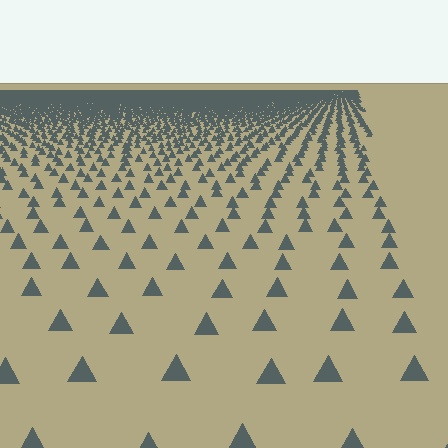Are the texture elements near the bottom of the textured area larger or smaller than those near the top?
Larger. Near the bottom, elements are closer to the viewer and appear at a bigger on-screen size.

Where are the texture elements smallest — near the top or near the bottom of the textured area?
Near the top.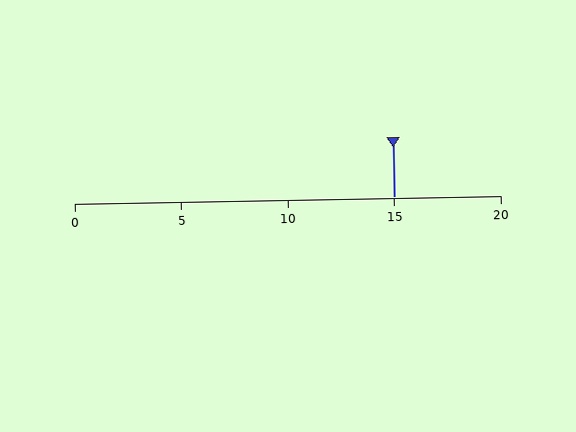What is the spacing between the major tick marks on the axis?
The major ticks are spaced 5 apart.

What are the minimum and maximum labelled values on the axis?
The axis runs from 0 to 20.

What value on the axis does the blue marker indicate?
The marker indicates approximately 15.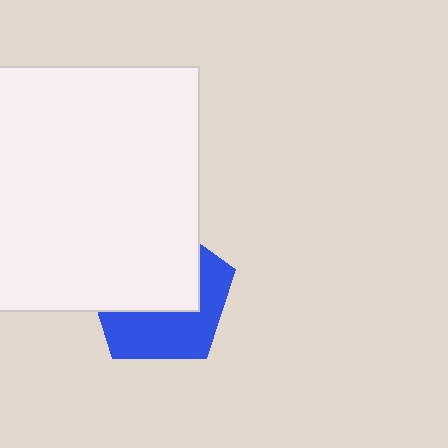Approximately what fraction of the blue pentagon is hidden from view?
Roughly 54% of the blue pentagon is hidden behind the white square.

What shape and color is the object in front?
The object in front is a white square.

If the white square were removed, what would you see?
You would see the complete blue pentagon.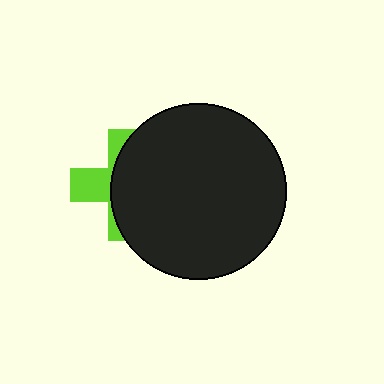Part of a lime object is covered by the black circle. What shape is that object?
It is a cross.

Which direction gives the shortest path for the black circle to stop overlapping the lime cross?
Moving right gives the shortest separation.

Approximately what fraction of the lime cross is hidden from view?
Roughly 65% of the lime cross is hidden behind the black circle.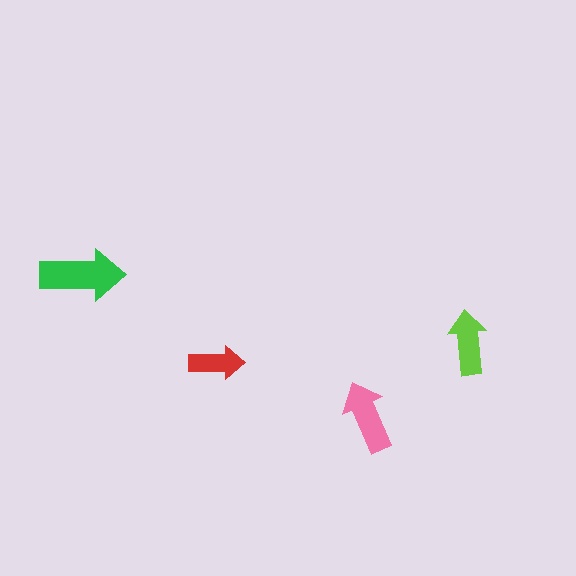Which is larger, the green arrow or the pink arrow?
The green one.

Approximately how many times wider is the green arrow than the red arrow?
About 1.5 times wider.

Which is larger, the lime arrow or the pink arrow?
The pink one.